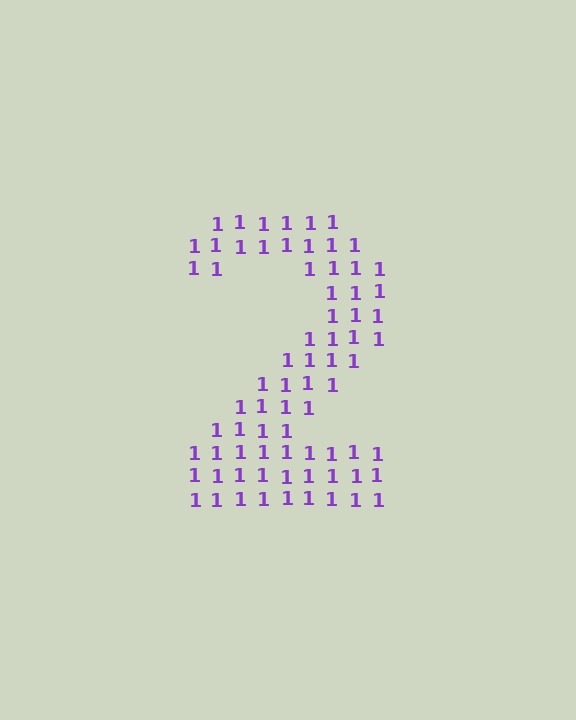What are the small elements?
The small elements are digit 1's.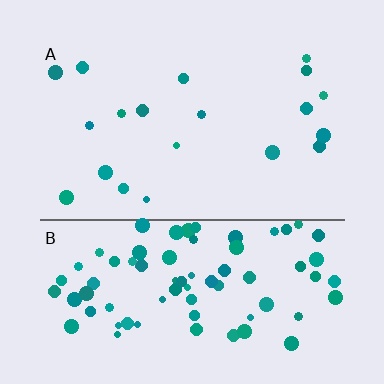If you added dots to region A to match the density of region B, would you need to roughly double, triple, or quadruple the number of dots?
Approximately quadruple.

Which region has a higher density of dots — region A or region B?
B (the bottom).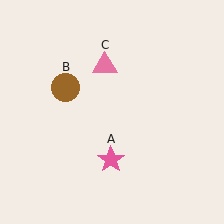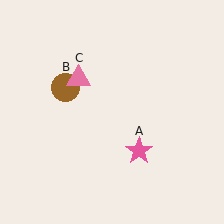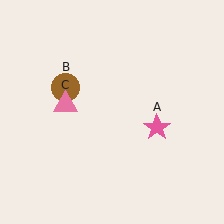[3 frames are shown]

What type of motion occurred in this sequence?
The pink star (object A), pink triangle (object C) rotated counterclockwise around the center of the scene.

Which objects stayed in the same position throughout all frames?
Brown circle (object B) remained stationary.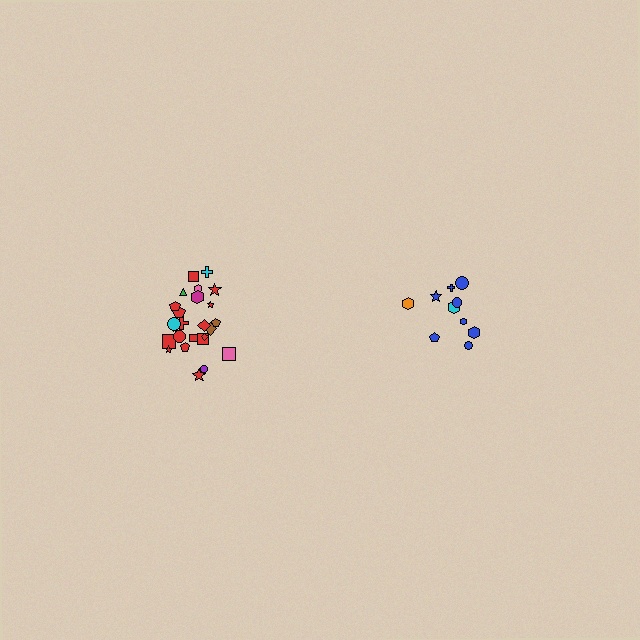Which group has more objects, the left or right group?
The left group.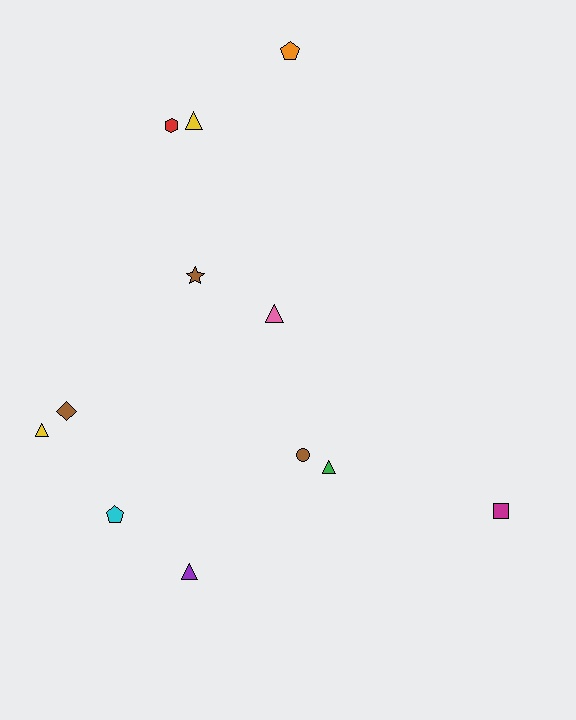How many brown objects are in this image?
There are 3 brown objects.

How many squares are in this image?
There is 1 square.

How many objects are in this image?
There are 12 objects.